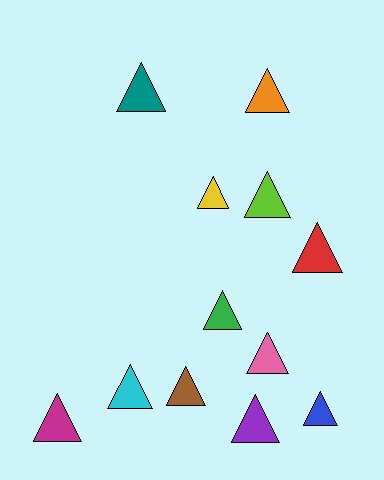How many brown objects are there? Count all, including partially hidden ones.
There is 1 brown object.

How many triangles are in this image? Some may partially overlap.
There are 12 triangles.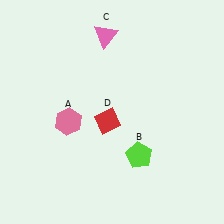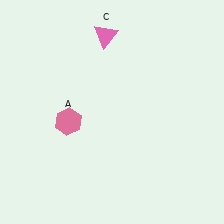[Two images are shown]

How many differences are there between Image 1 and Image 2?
There are 2 differences between the two images.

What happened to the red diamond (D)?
The red diamond (D) was removed in Image 2. It was in the bottom-left area of Image 1.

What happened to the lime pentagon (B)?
The lime pentagon (B) was removed in Image 2. It was in the bottom-right area of Image 1.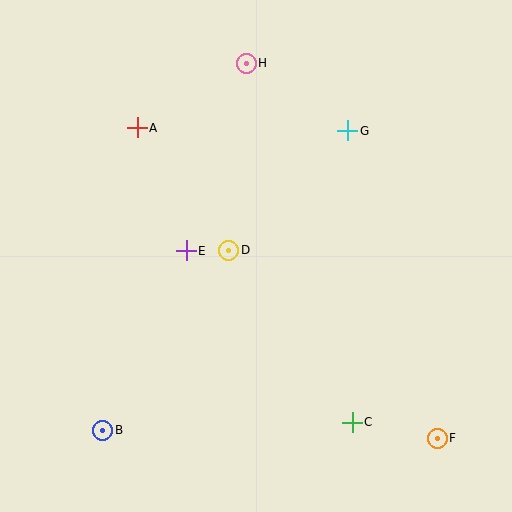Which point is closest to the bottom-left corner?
Point B is closest to the bottom-left corner.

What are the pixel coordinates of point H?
Point H is at (246, 63).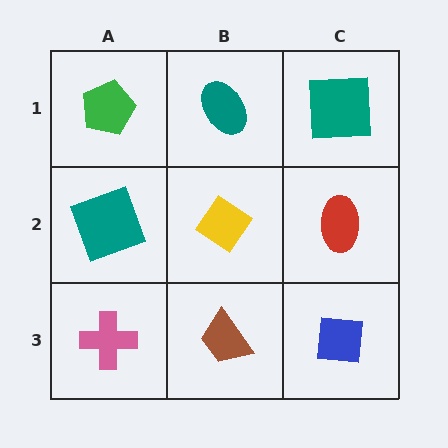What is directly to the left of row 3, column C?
A brown trapezoid.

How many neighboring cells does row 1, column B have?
3.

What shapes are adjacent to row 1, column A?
A teal square (row 2, column A), a teal ellipse (row 1, column B).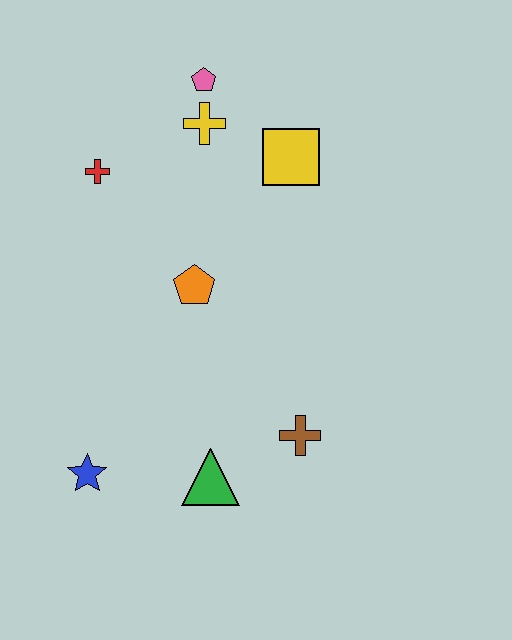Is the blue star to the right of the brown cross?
No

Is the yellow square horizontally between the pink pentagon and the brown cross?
Yes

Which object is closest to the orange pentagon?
The red cross is closest to the orange pentagon.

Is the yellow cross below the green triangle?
No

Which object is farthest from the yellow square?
The blue star is farthest from the yellow square.